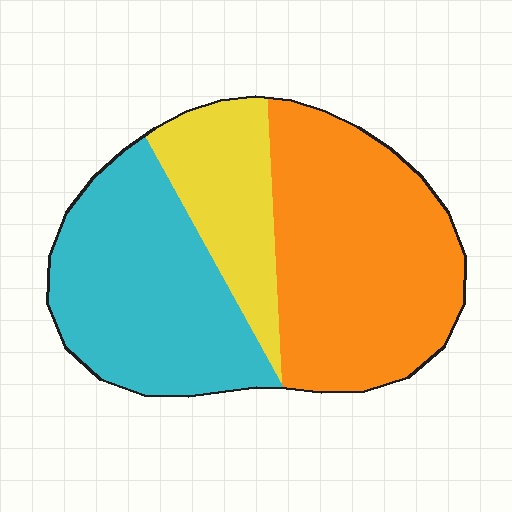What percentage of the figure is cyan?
Cyan covers 37% of the figure.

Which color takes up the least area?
Yellow, at roughly 20%.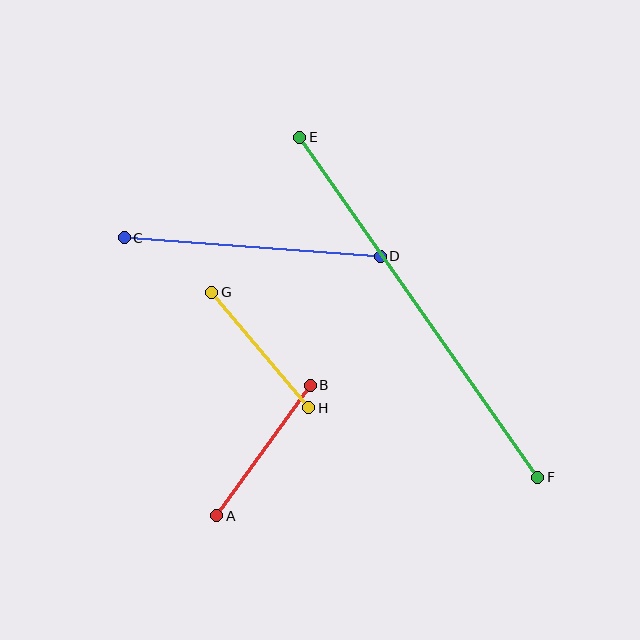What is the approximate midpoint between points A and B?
The midpoint is at approximately (264, 450) pixels.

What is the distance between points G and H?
The distance is approximately 151 pixels.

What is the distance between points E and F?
The distance is approximately 415 pixels.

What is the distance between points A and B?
The distance is approximately 160 pixels.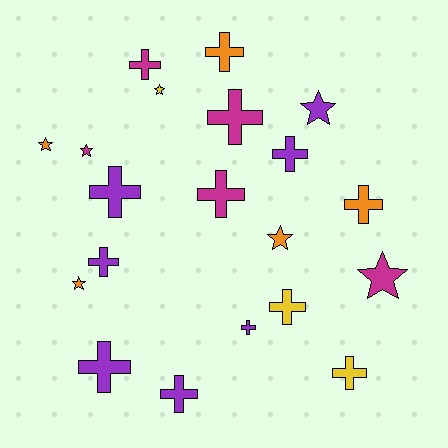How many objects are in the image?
There are 20 objects.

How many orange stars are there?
There are 3 orange stars.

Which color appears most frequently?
Purple, with 7 objects.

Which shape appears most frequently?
Cross, with 13 objects.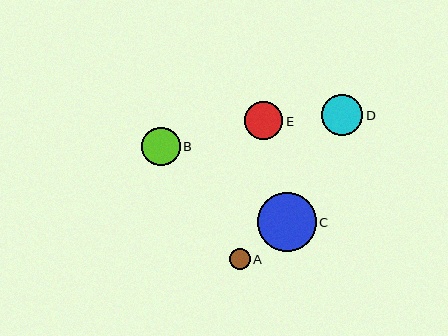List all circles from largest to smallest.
From largest to smallest: C, D, E, B, A.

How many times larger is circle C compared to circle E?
Circle C is approximately 1.5 times the size of circle E.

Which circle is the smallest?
Circle A is the smallest with a size of approximately 21 pixels.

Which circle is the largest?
Circle C is the largest with a size of approximately 59 pixels.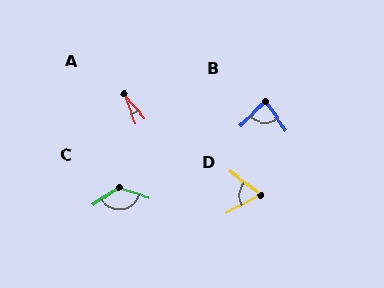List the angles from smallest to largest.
A (20°), D (64°), B (79°), C (128°).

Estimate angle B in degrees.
Approximately 79 degrees.